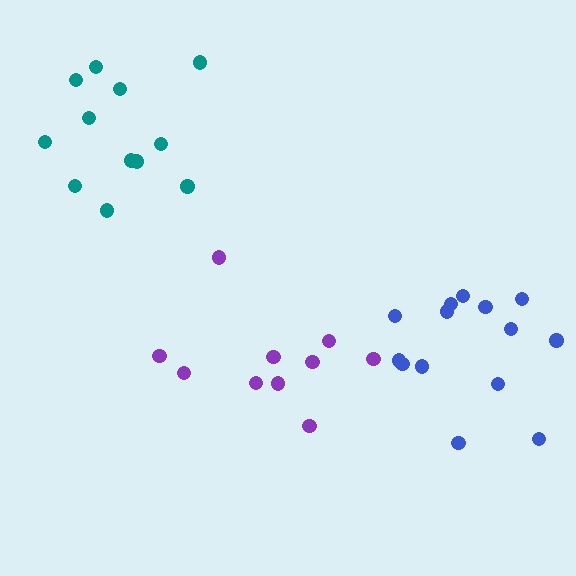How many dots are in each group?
Group 1: 12 dots, Group 2: 14 dots, Group 3: 10 dots (36 total).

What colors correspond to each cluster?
The clusters are colored: teal, blue, purple.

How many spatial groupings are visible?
There are 3 spatial groupings.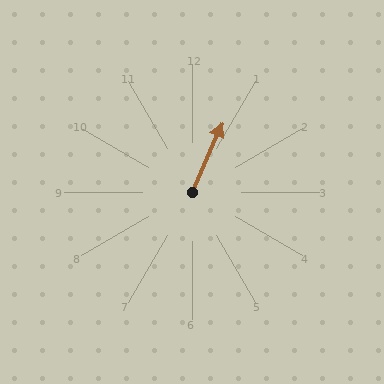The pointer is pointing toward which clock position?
Roughly 1 o'clock.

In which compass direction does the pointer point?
Northeast.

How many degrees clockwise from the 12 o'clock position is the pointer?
Approximately 24 degrees.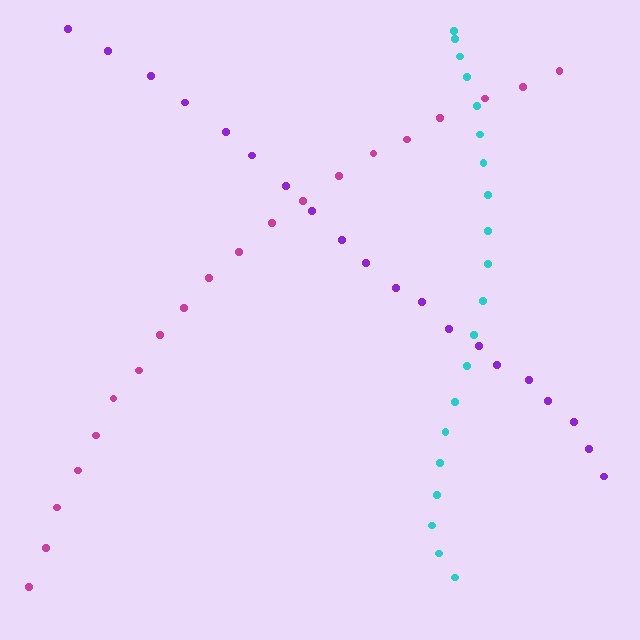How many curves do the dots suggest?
There are 3 distinct paths.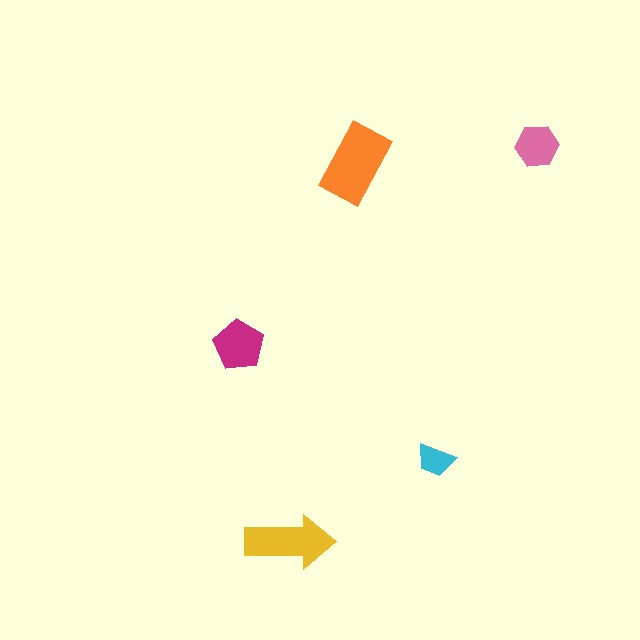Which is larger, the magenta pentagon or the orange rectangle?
The orange rectangle.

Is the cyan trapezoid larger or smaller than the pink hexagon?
Smaller.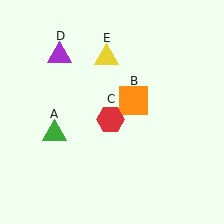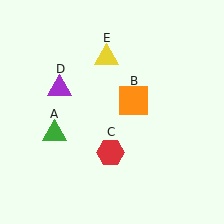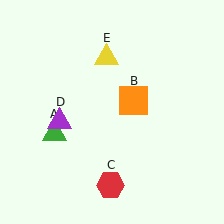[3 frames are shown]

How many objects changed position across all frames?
2 objects changed position: red hexagon (object C), purple triangle (object D).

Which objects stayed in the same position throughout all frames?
Green triangle (object A) and orange square (object B) and yellow triangle (object E) remained stationary.